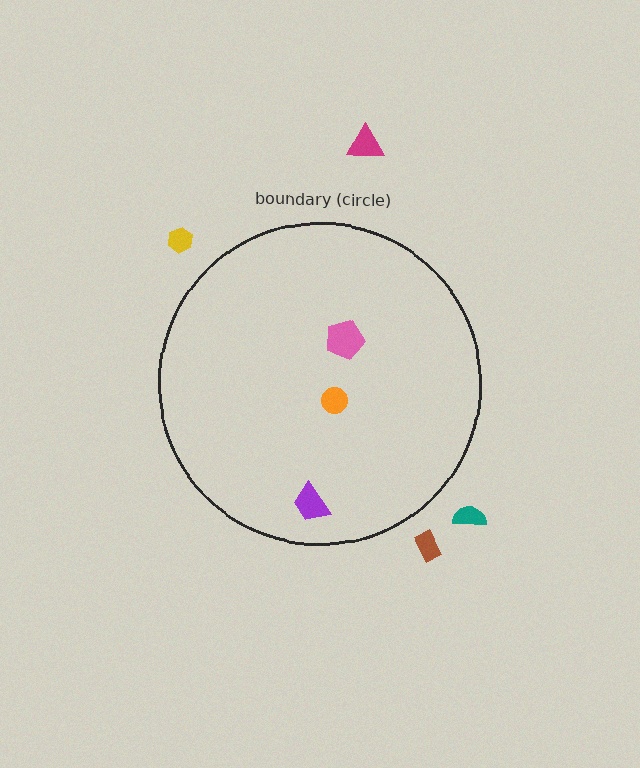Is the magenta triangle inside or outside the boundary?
Outside.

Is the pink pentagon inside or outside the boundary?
Inside.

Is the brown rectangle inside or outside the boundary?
Outside.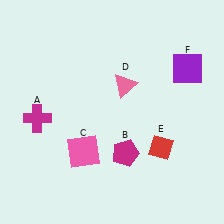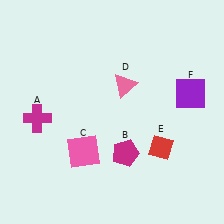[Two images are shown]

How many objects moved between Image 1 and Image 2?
1 object moved between the two images.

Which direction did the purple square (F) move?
The purple square (F) moved down.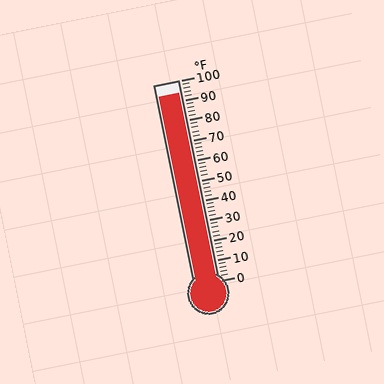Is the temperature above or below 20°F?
The temperature is above 20°F.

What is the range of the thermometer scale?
The thermometer scale ranges from 0°F to 100°F.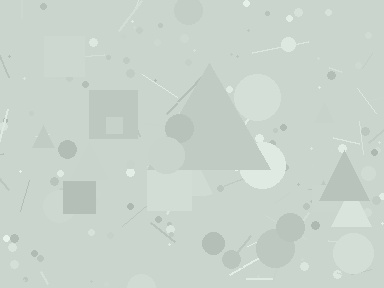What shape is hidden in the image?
A triangle is hidden in the image.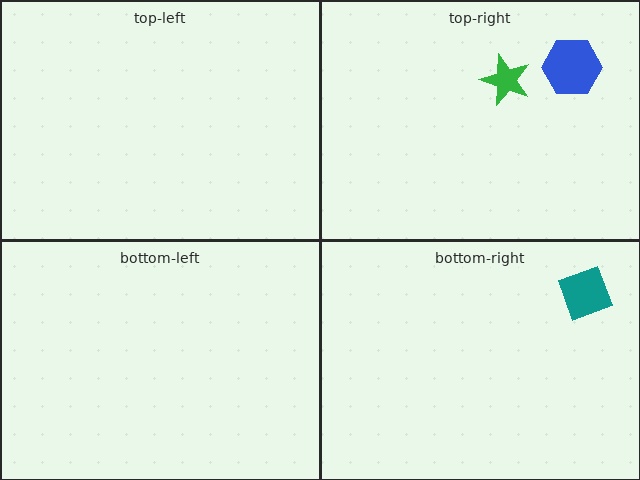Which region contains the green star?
The top-right region.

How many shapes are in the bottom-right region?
1.